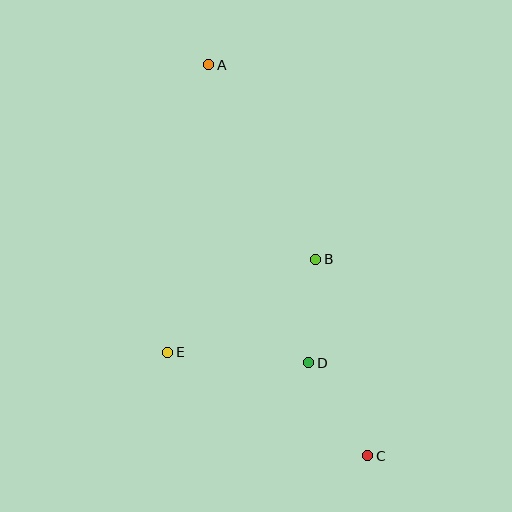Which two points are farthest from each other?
Points A and C are farthest from each other.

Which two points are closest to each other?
Points B and D are closest to each other.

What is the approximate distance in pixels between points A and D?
The distance between A and D is approximately 314 pixels.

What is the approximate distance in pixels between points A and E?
The distance between A and E is approximately 290 pixels.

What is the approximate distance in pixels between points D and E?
The distance between D and E is approximately 141 pixels.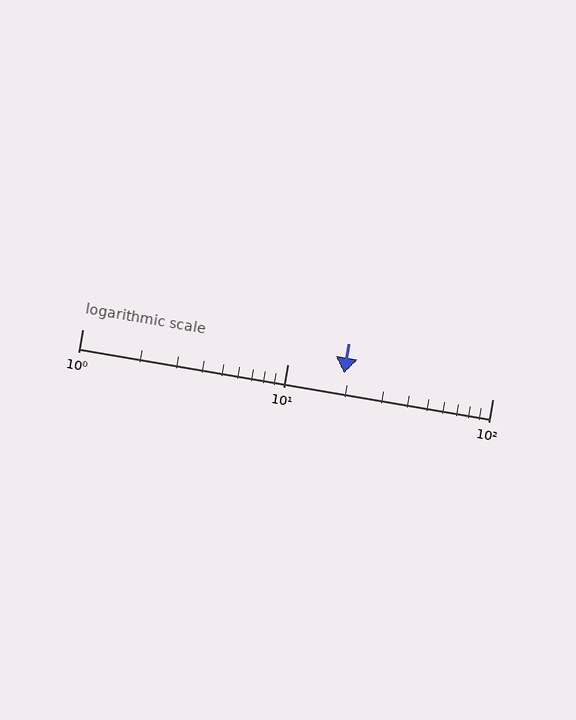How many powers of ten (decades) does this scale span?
The scale spans 2 decades, from 1 to 100.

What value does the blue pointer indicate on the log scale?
The pointer indicates approximately 19.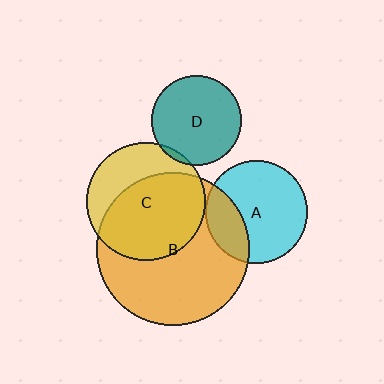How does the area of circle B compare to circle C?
Approximately 1.7 times.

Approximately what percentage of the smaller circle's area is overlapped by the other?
Approximately 65%.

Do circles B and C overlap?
Yes.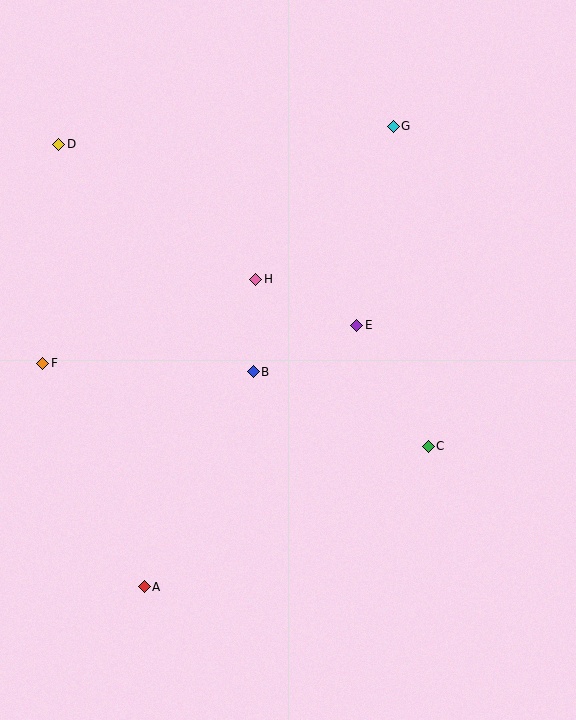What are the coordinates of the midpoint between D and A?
The midpoint between D and A is at (102, 366).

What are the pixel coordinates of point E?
Point E is at (357, 325).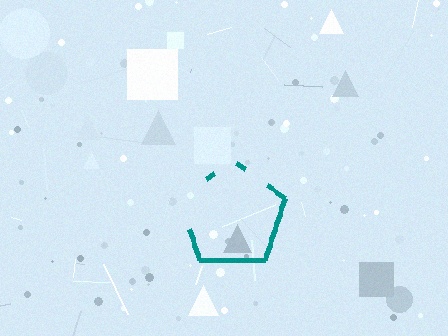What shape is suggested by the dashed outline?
The dashed outline suggests a pentagon.